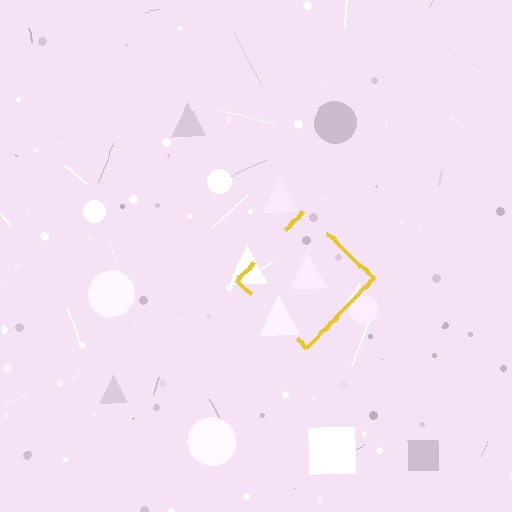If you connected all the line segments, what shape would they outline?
They would outline a diamond.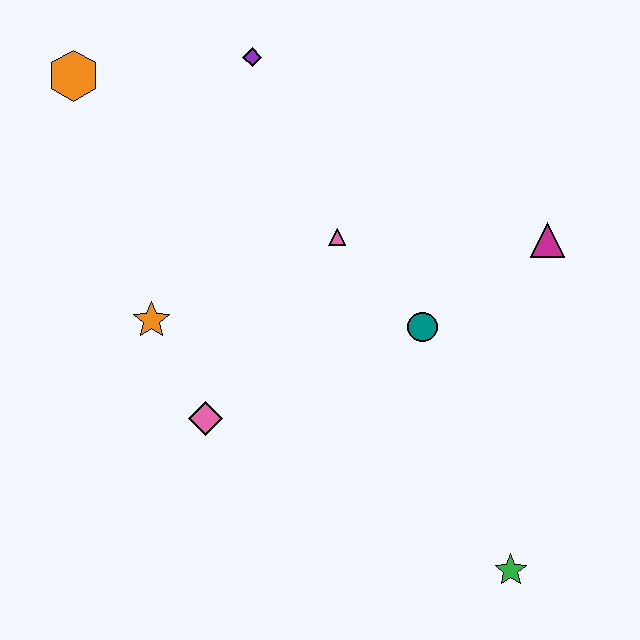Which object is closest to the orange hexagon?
The purple diamond is closest to the orange hexagon.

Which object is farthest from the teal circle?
The orange hexagon is farthest from the teal circle.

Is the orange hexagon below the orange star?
No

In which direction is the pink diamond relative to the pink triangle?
The pink diamond is below the pink triangle.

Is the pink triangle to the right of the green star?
No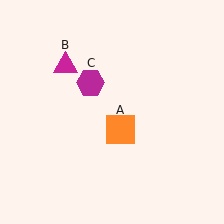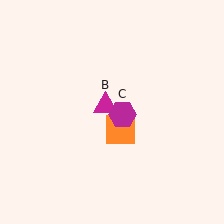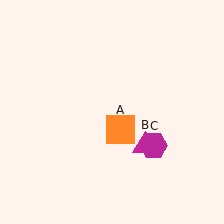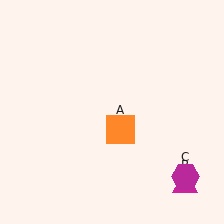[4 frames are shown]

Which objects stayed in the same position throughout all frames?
Orange square (object A) remained stationary.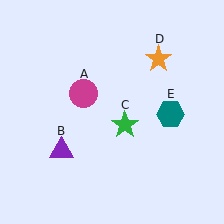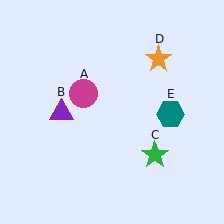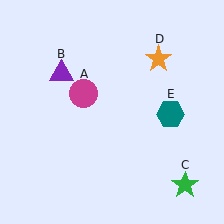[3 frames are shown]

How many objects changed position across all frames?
2 objects changed position: purple triangle (object B), green star (object C).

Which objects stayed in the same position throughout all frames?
Magenta circle (object A) and orange star (object D) and teal hexagon (object E) remained stationary.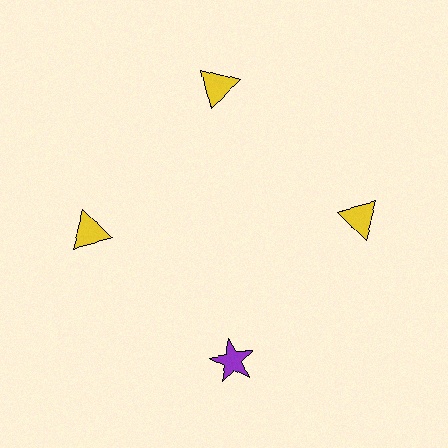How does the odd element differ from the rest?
It differs in both color (purple instead of yellow) and shape (star instead of triangle).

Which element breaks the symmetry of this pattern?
The purple star at roughly the 6 o'clock position breaks the symmetry. All other shapes are yellow triangles.